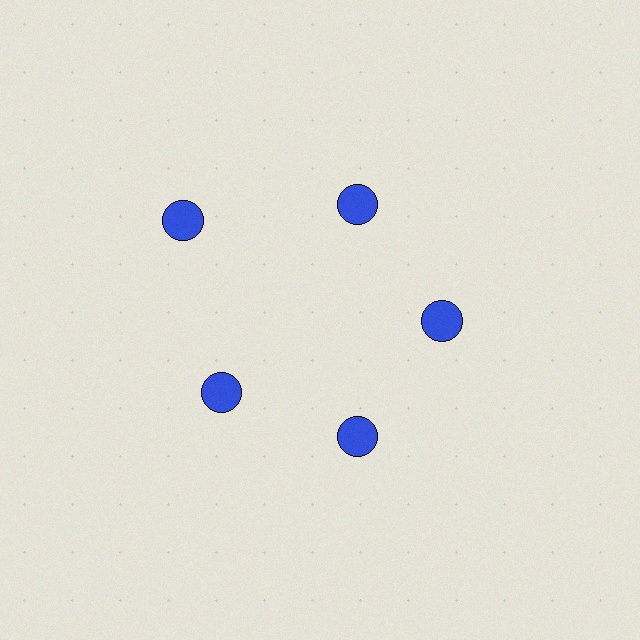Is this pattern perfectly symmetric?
No. The 5 blue circles are arranged in a ring, but one element near the 10 o'clock position is pushed outward from the center, breaking the 5-fold rotational symmetry.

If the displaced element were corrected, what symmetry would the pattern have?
It would have 5-fold rotational symmetry — the pattern would map onto itself every 72 degrees.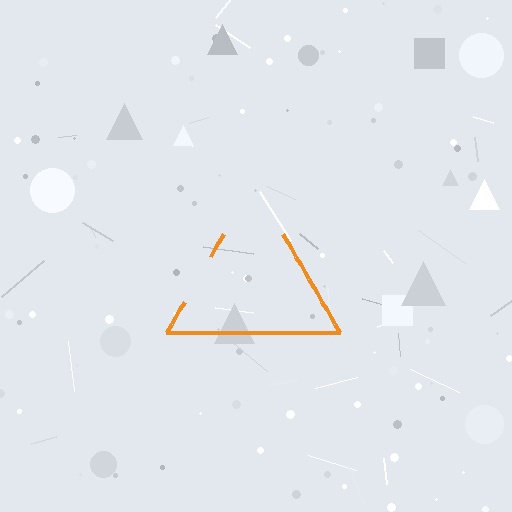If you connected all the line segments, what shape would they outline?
They would outline a triangle.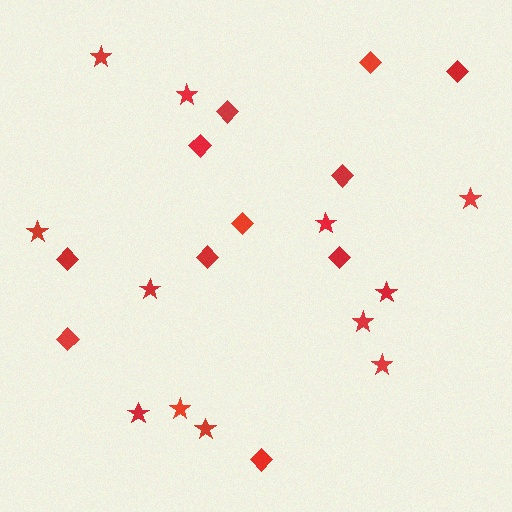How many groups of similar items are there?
There are 2 groups: one group of stars (12) and one group of diamonds (11).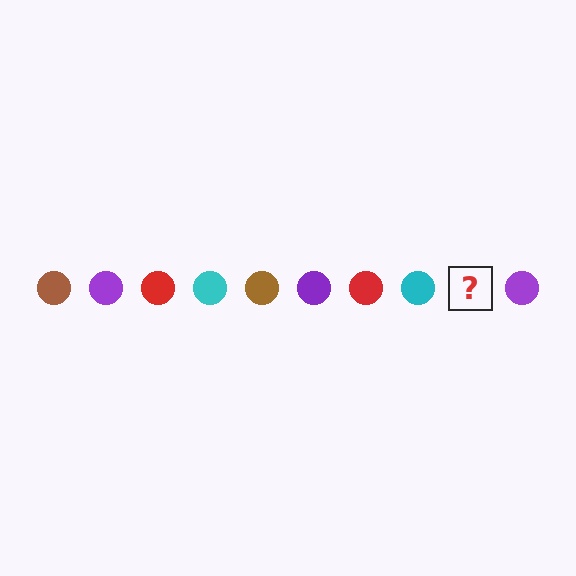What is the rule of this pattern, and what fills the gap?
The rule is that the pattern cycles through brown, purple, red, cyan circles. The gap should be filled with a brown circle.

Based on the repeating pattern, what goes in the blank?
The blank should be a brown circle.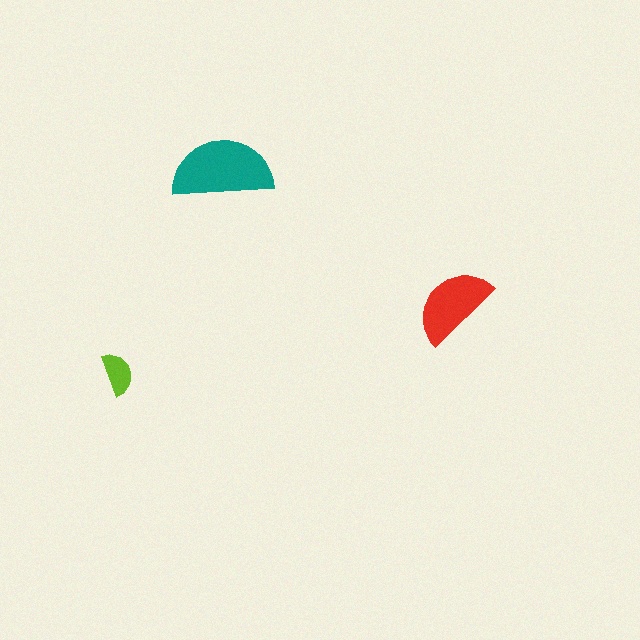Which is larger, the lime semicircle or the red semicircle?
The red one.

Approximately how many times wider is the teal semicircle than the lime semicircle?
About 2.5 times wider.